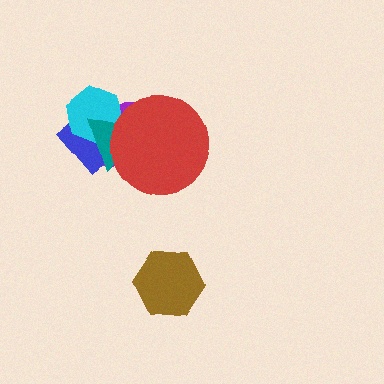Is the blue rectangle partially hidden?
Yes, it is partially covered by another shape.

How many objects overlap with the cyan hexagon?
3 objects overlap with the cyan hexagon.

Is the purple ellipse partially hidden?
Yes, it is partially covered by another shape.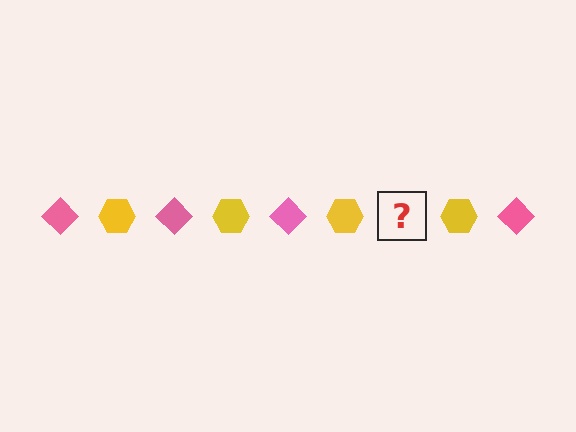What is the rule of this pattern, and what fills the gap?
The rule is that the pattern alternates between pink diamond and yellow hexagon. The gap should be filled with a pink diamond.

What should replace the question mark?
The question mark should be replaced with a pink diamond.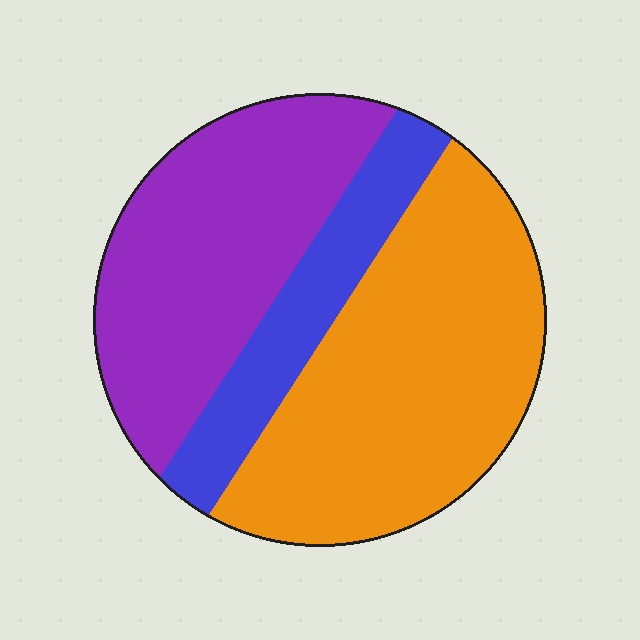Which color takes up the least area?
Blue, at roughly 15%.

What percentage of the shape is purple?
Purple covers about 35% of the shape.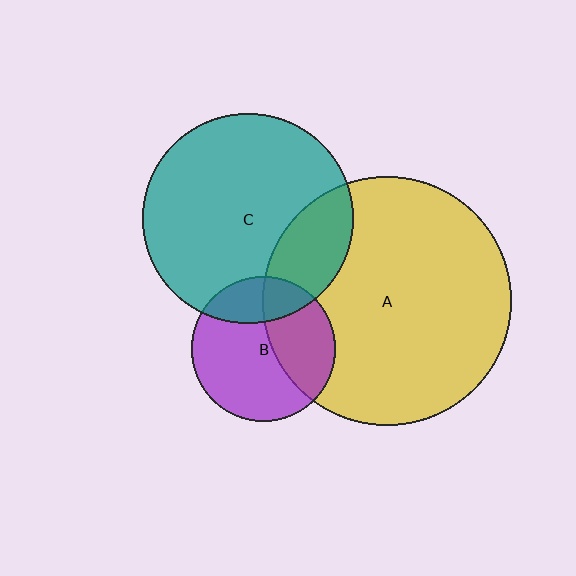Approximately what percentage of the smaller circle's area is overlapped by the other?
Approximately 35%.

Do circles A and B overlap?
Yes.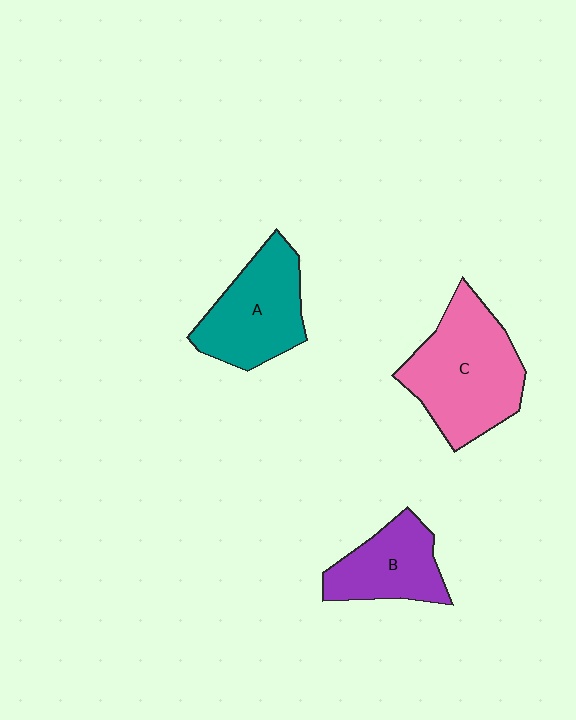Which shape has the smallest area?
Shape B (purple).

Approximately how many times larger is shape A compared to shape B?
Approximately 1.3 times.